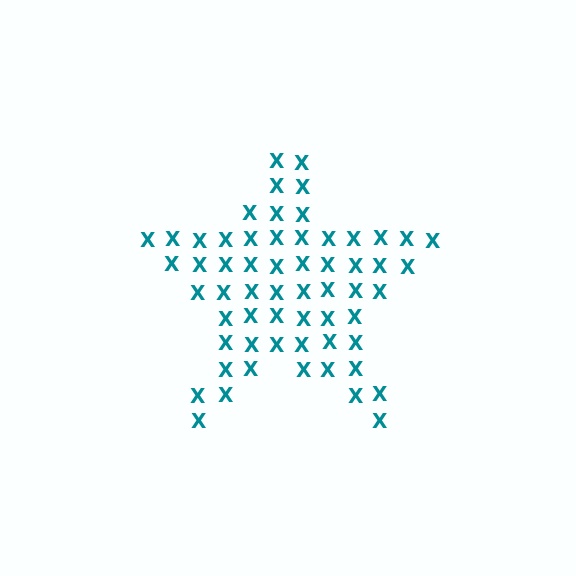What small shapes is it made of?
It is made of small letter X's.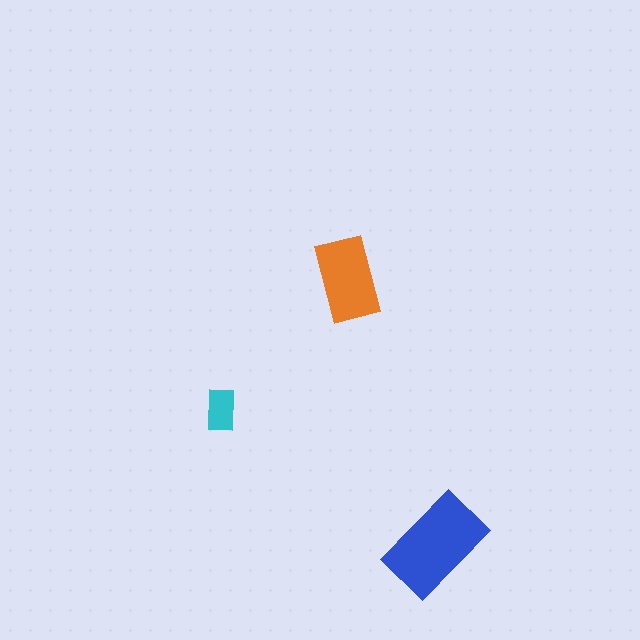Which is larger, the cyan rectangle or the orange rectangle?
The orange one.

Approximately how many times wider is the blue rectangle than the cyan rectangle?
About 2.5 times wider.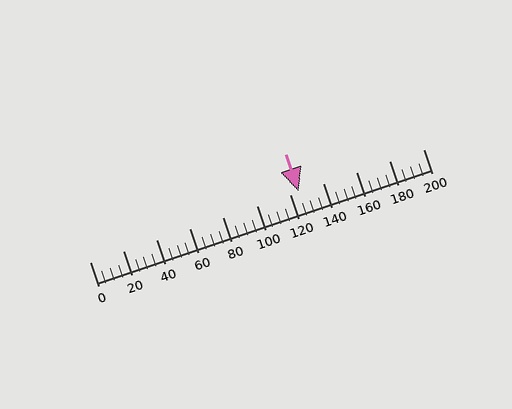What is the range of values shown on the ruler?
The ruler shows values from 0 to 200.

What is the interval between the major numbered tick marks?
The major tick marks are spaced 20 units apart.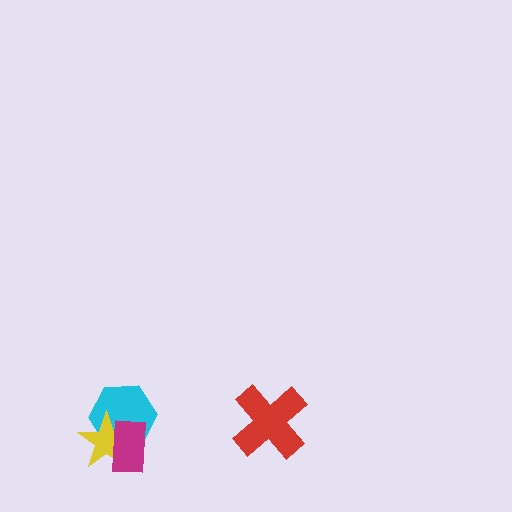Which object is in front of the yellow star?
The magenta rectangle is in front of the yellow star.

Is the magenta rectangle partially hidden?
No, no other shape covers it.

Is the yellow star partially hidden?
Yes, it is partially covered by another shape.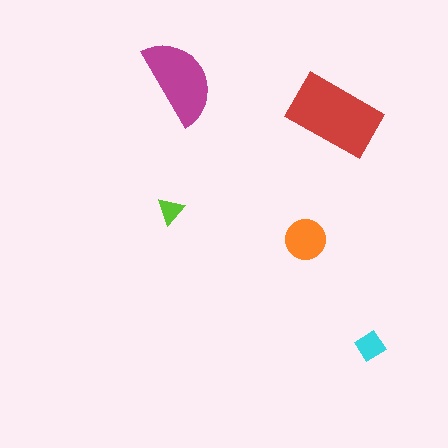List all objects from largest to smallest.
The red rectangle, the magenta semicircle, the orange circle, the cyan diamond, the lime triangle.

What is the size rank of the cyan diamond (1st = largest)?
4th.